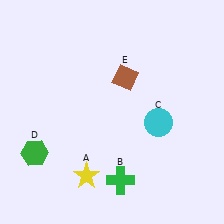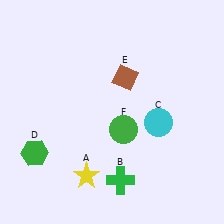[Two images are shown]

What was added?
A green circle (F) was added in Image 2.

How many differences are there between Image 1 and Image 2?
There is 1 difference between the two images.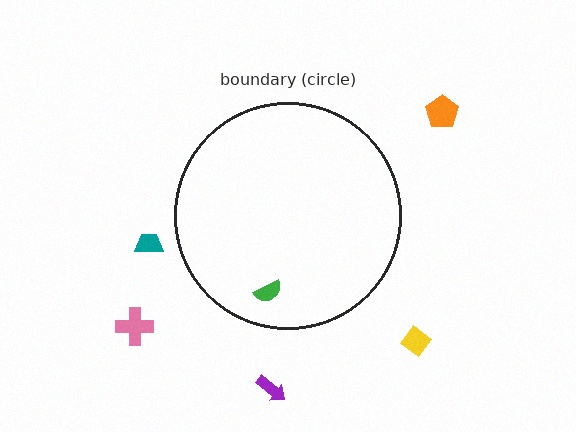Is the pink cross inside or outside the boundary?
Outside.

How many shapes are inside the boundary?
1 inside, 5 outside.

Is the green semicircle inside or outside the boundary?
Inside.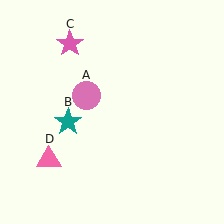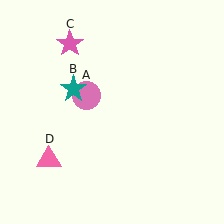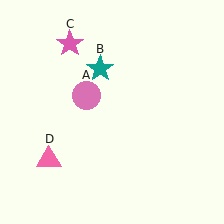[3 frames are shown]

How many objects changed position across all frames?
1 object changed position: teal star (object B).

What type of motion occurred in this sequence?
The teal star (object B) rotated clockwise around the center of the scene.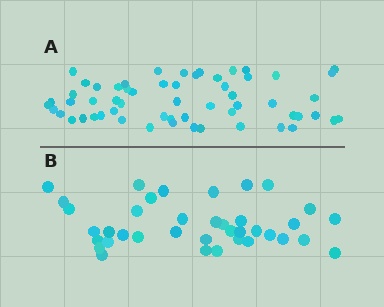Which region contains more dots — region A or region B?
Region A (the top region) has more dots.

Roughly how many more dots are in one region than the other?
Region A has approximately 20 more dots than region B.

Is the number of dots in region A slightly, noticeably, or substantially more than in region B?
Region A has substantially more. The ratio is roughly 1.5 to 1.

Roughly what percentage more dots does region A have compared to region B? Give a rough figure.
About 55% more.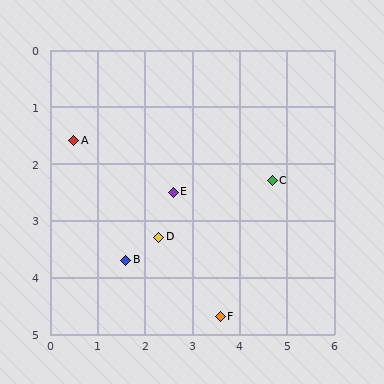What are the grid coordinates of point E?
Point E is at approximately (2.6, 2.5).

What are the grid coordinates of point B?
Point B is at approximately (1.6, 3.7).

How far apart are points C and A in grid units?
Points C and A are about 4.3 grid units apart.